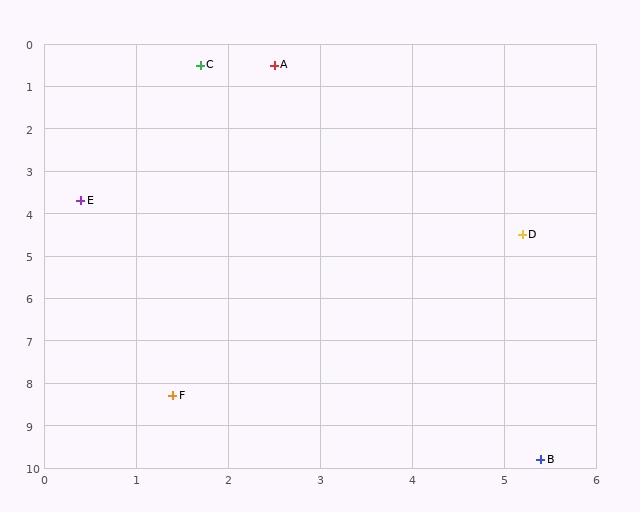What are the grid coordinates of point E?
Point E is at approximately (0.4, 3.7).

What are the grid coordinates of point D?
Point D is at approximately (5.2, 4.5).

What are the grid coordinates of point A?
Point A is at approximately (2.5, 0.5).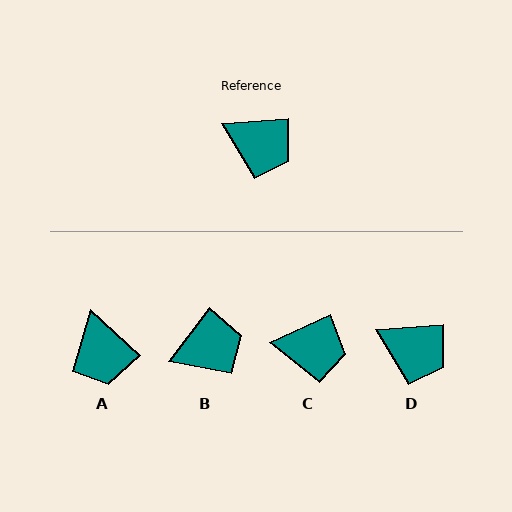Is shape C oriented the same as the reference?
No, it is off by about 20 degrees.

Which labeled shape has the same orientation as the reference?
D.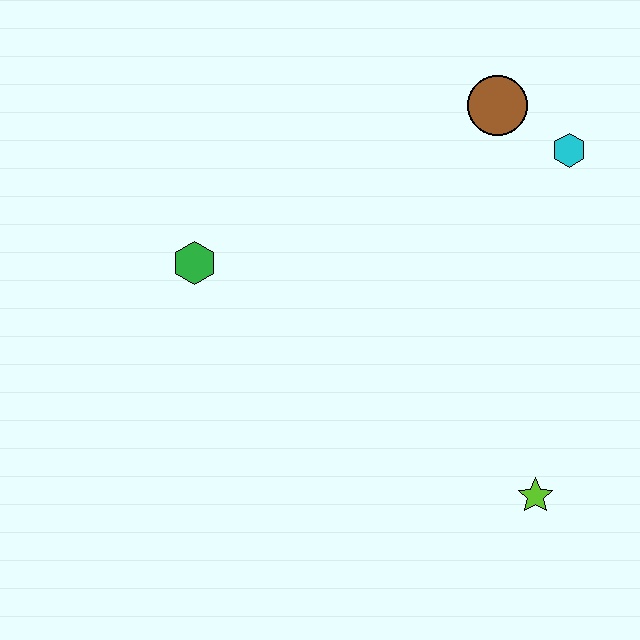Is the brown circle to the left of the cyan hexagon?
Yes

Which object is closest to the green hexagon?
The brown circle is closest to the green hexagon.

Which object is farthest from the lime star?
The green hexagon is farthest from the lime star.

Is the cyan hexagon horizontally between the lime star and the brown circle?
No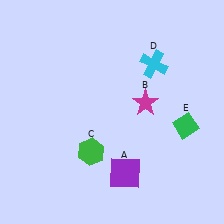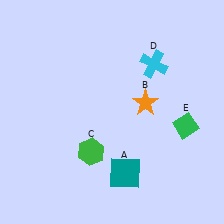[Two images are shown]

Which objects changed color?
A changed from purple to teal. B changed from magenta to orange.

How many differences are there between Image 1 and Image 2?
There are 2 differences between the two images.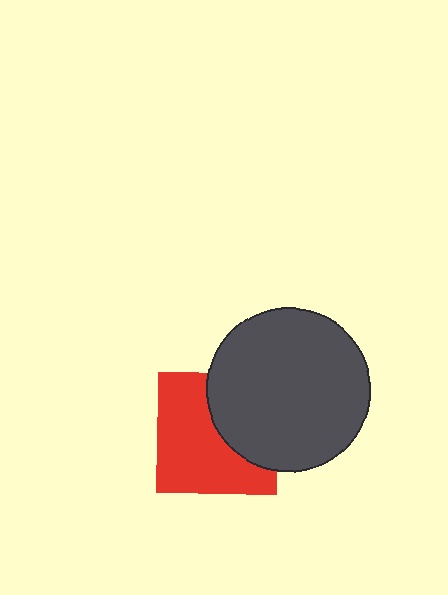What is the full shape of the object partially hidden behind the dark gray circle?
The partially hidden object is a red square.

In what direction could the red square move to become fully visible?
The red square could move left. That would shift it out from behind the dark gray circle entirely.